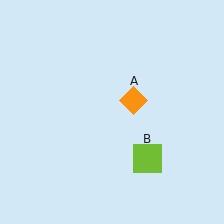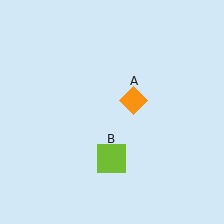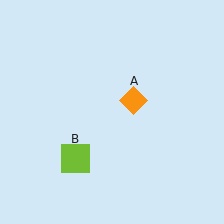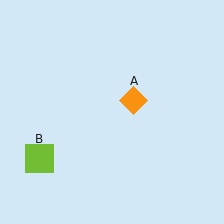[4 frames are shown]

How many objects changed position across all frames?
1 object changed position: lime square (object B).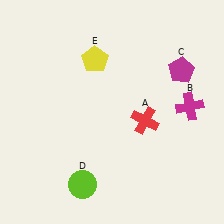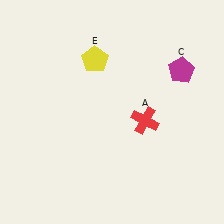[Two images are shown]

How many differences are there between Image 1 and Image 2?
There are 2 differences between the two images.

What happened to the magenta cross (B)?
The magenta cross (B) was removed in Image 2. It was in the top-right area of Image 1.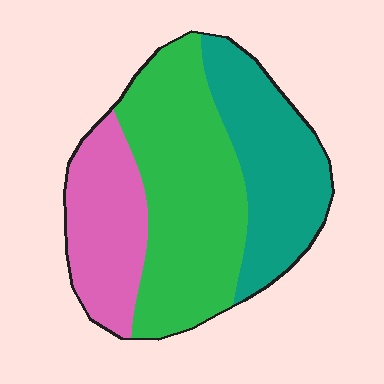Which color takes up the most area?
Green, at roughly 45%.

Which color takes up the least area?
Pink, at roughly 25%.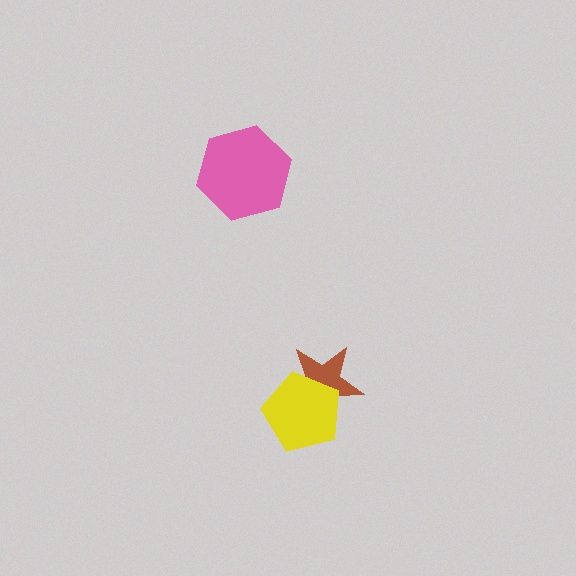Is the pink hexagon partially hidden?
No, no other shape covers it.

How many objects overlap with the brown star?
1 object overlaps with the brown star.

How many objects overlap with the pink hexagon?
0 objects overlap with the pink hexagon.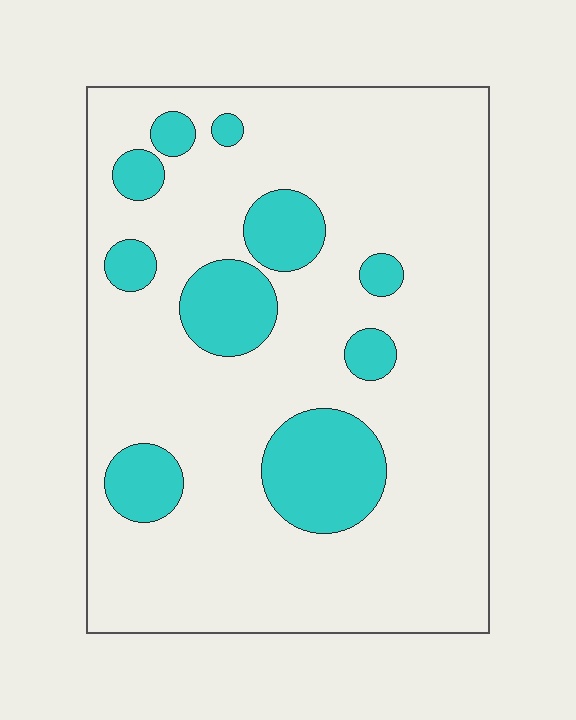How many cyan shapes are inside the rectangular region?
10.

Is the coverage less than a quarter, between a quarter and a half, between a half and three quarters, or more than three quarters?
Less than a quarter.